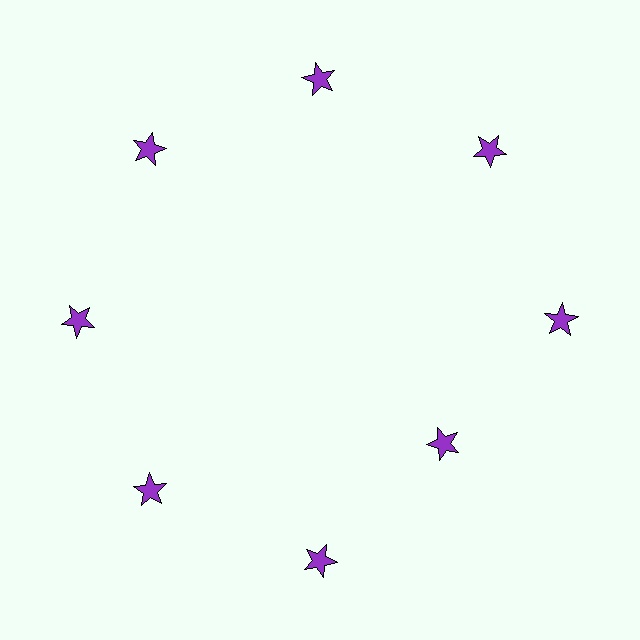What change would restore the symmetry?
The symmetry would be restored by moving it outward, back onto the ring so that all 8 stars sit at equal angles and equal distance from the center.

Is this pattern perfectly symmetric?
No. The 8 purple stars are arranged in a ring, but one element near the 4 o'clock position is pulled inward toward the center, breaking the 8-fold rotational symmetry.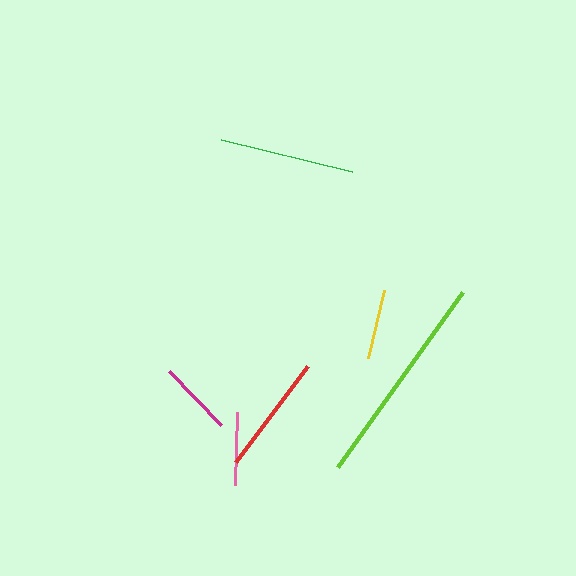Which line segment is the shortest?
The yellow line is the shortest at approximately 70 pixels.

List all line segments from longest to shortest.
From longest to shortest: lime, green, red, magenta, pink, yellow.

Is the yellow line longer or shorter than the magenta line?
The magenta line is longer than the yellow line.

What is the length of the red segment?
The red segment is approximately 120 pixels long.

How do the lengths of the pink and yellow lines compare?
The pink and yellow lines are approximately the same length.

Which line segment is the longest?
The lime line is the longest at approximately 215 pixels.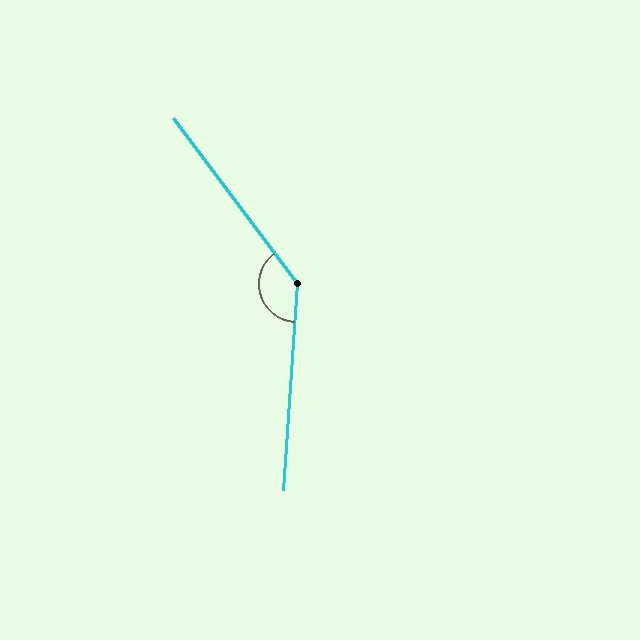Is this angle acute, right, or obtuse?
It is obtuse.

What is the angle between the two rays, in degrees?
Approximately 139 degrees.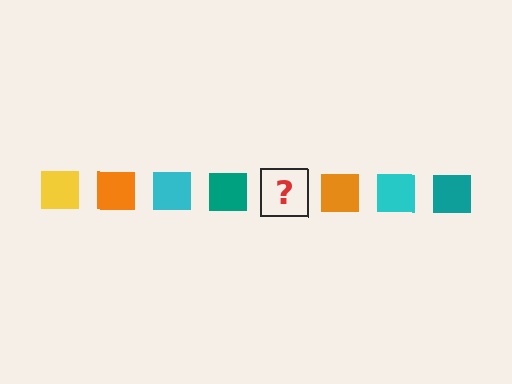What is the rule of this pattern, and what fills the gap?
The rule is that the pattern cycles through yellow, orange, cyan, teal squares. The gap should be filled with a yellow square.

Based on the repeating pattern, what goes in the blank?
The blank should be a yellow square.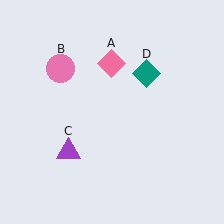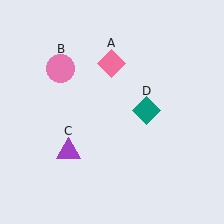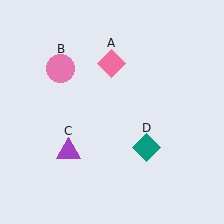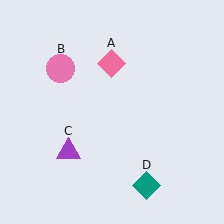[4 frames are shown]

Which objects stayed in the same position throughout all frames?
Pink diamond (object A) and pink circle (object B) and purple triangle (object C) remained stationary.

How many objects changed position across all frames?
1 object changed position: teal diamond (object D).